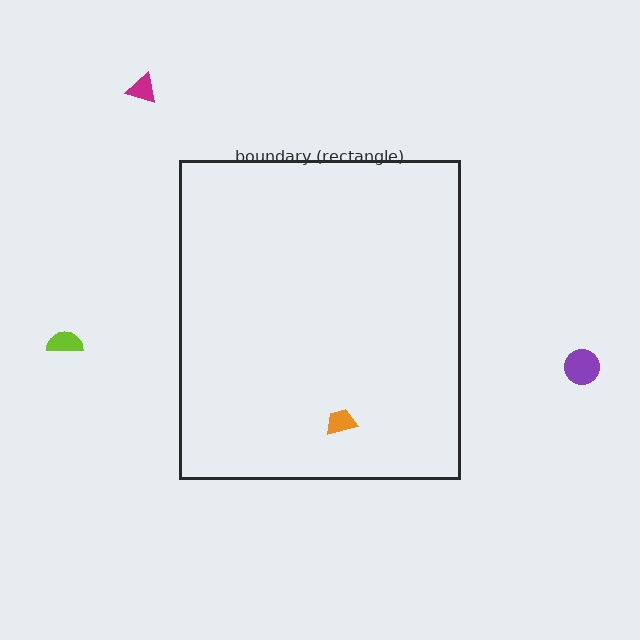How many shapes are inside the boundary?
1 inside, 3 outside.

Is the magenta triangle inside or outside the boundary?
Outside.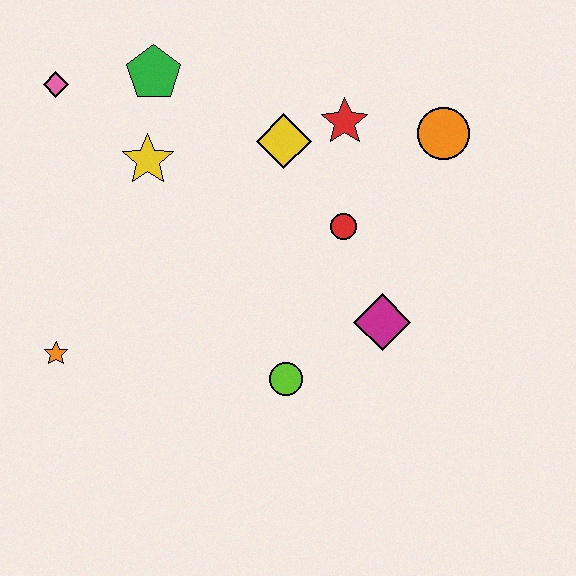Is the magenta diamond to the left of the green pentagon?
No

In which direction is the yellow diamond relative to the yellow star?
The yellow diamond is to the right of the yellow star.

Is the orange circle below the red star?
Yes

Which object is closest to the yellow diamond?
The red star is closest to the yellow diamond.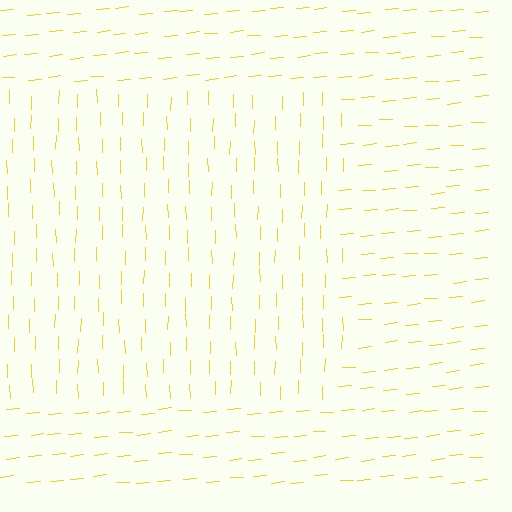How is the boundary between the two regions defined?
The boundary is defined purely by a change in line orientation (approximately 86 degrees difference). All lines are the same color and thickness.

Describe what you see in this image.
The image is filled with small yellow line segments. A rectangle region in the image has lines oriented differently from the surrounding lines, creating a visible texture boundary.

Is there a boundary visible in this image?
Yes, there is a texture boundary formed by a change in line orientation.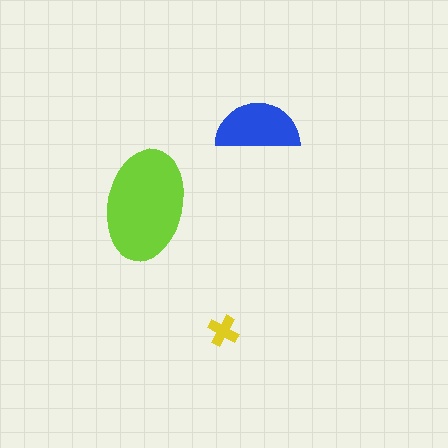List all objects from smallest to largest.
The yellow cross, the blue semicircle, the lime ellipse.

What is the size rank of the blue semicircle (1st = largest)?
2nd.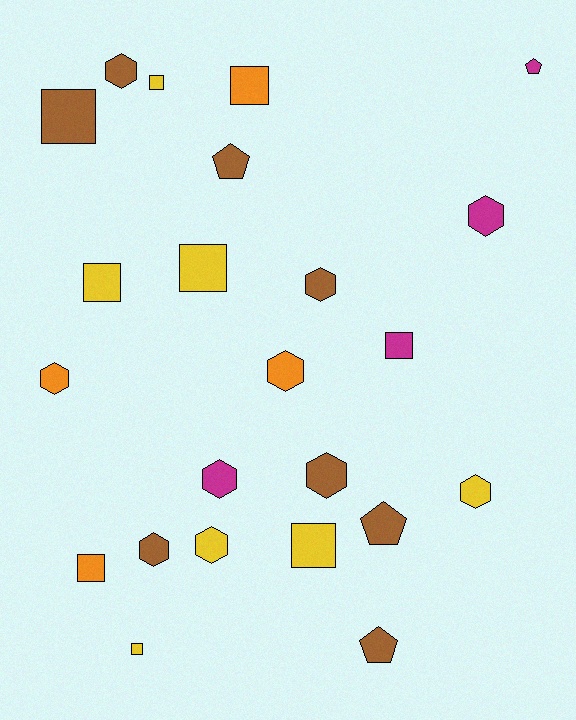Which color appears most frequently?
Brown, with 8 objects.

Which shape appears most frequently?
Hexagon, with 10 objects.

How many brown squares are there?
There is 1 brown square.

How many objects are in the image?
There are 23 objects.